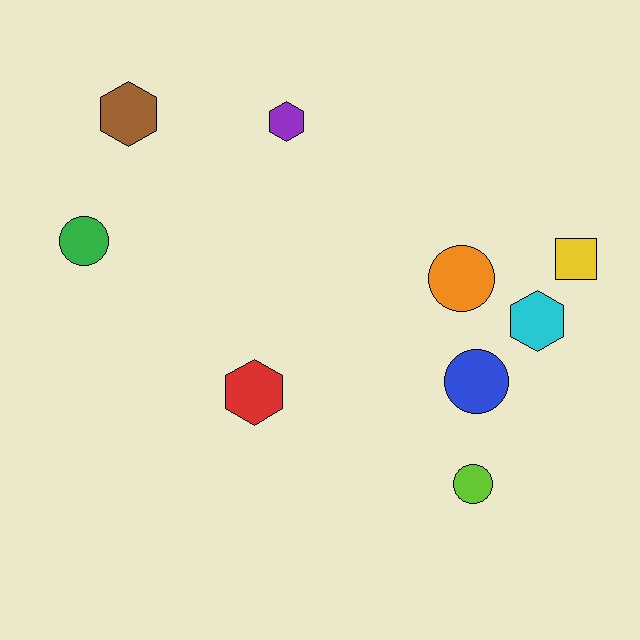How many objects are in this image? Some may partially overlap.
There are 9 objects.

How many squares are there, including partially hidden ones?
There is 1 square.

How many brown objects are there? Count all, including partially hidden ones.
There is 1 brown object.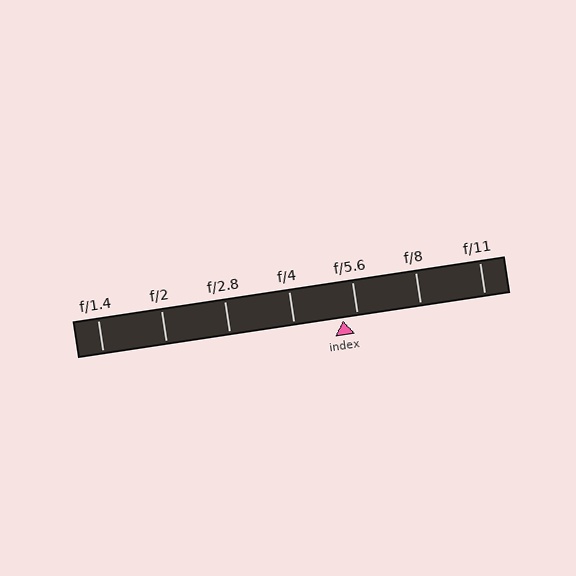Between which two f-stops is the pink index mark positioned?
The index mark is between f/4 and f/5.6.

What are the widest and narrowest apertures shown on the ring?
The widest aperture shown is f/1.4 and the narrowest is f/11.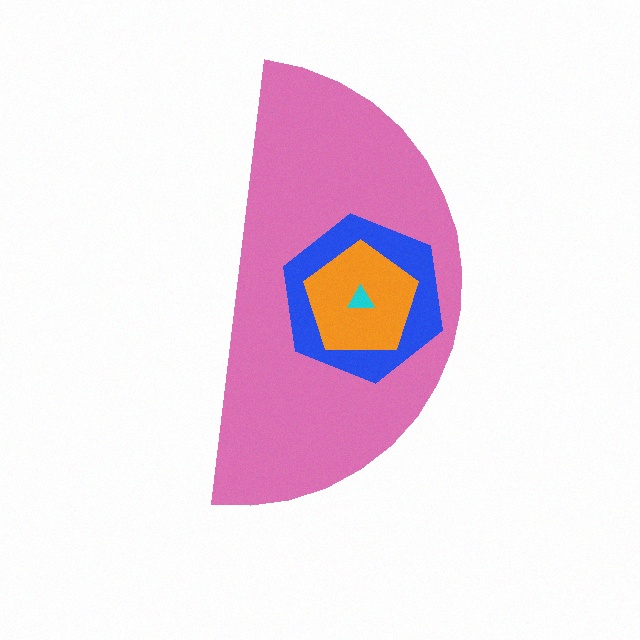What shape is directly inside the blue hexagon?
The orange pentagon.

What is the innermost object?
The cyan triangle.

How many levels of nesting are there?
4.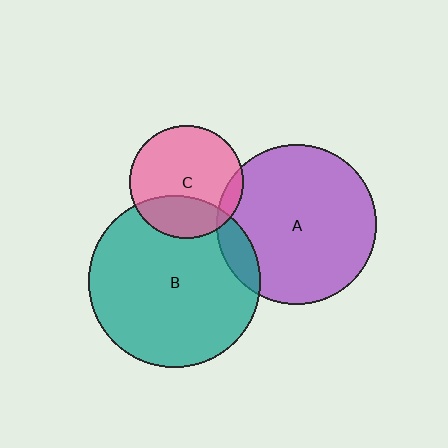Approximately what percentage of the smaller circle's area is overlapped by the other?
Approximately 10%.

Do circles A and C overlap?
Yes.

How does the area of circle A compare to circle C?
Approximately 2.0 times.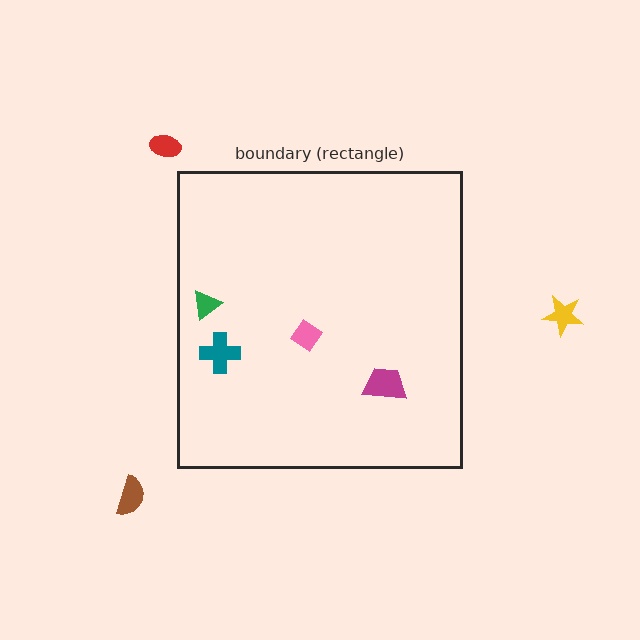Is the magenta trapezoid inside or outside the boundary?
Inside.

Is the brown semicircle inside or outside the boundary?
Outside.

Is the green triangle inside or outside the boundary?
Inside.